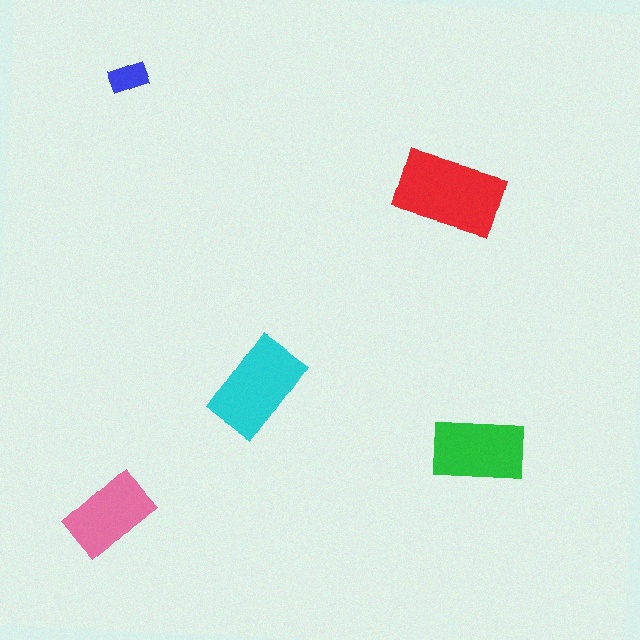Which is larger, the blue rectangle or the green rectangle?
The green one.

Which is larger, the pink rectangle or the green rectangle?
The green one.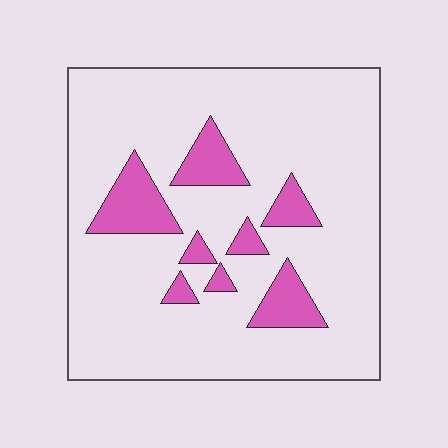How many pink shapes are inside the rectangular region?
8.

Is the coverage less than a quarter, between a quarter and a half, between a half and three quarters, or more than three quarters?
Less than a quarter.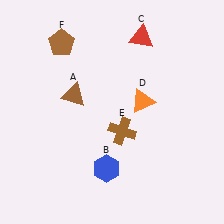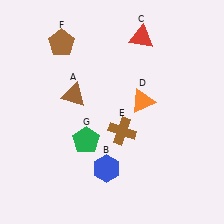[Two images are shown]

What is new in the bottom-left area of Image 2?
A green pentagon (G) was added in the bottom-left area of Image 2.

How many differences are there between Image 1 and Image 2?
There is 1 difference between the two images.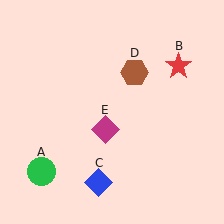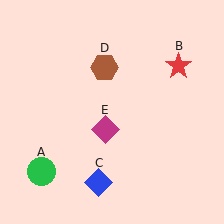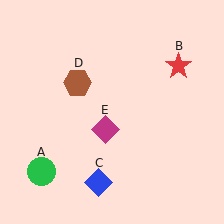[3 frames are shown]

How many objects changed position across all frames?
1 object changed position: brown hexagon (object D).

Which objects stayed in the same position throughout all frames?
Green circle (object A) and red star (object B) and blue diamond (object C) and magenta diamond (object E) remained stationary.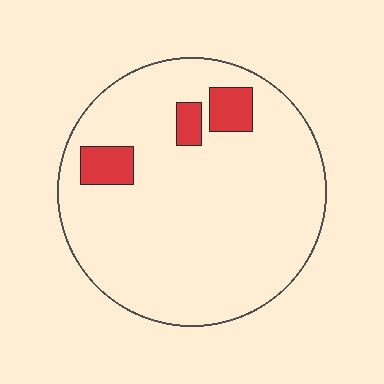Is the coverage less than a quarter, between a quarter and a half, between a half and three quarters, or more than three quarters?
Less than a quarter.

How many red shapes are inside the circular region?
3.